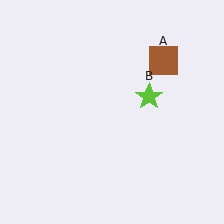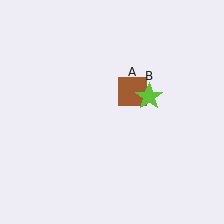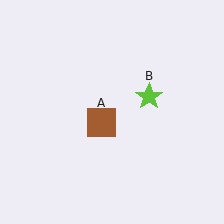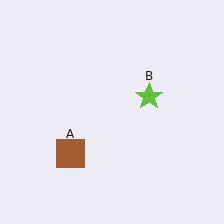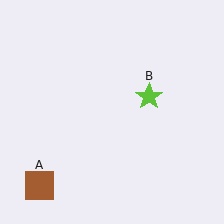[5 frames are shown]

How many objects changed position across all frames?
1 object changed position: brown square (object A).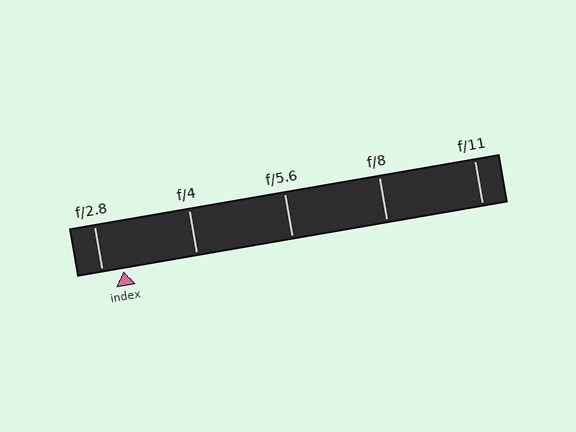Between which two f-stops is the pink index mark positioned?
The index mark is between f/2.8 and f/4.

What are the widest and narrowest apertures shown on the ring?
The widest aperture shown is f/2.8 and the narrowest is f/11.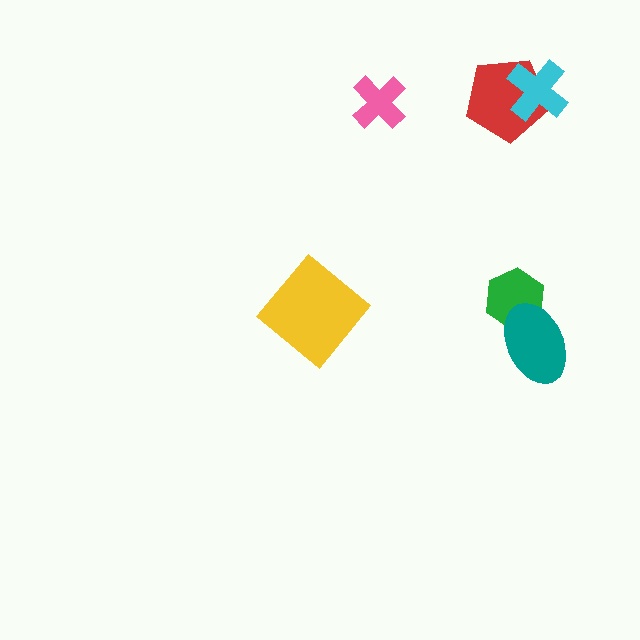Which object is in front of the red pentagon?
The cyan cross is in front of the red pentagon.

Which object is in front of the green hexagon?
The teal ellipse is in front of the green hexagon.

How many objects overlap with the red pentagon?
1 object overlaps with the red pentagon.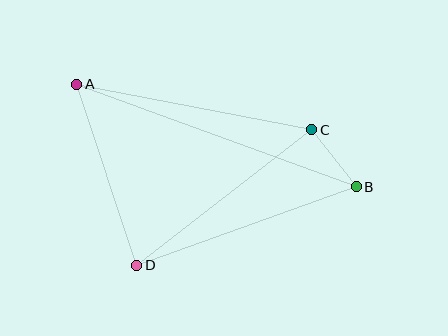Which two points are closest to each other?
Points B and C are closest to each other.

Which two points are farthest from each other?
Points A and B are farthest from each other.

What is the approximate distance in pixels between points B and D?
The distance between B and D is approximately 233 pixels.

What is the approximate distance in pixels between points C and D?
The distance between C and D is approximately 221 pixels.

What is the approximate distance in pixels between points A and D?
The distance between A and D is approximately 191 pixels.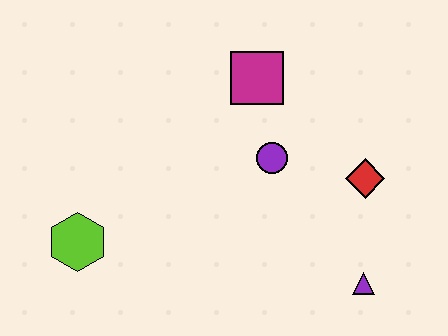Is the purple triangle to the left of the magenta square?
No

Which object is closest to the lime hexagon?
The purple circle is closest to the lime hexagon.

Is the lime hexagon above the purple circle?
No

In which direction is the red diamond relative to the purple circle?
The red diamond is to the right of the purple circle.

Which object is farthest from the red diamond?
The lime hexagon is farthest from the red diamond.